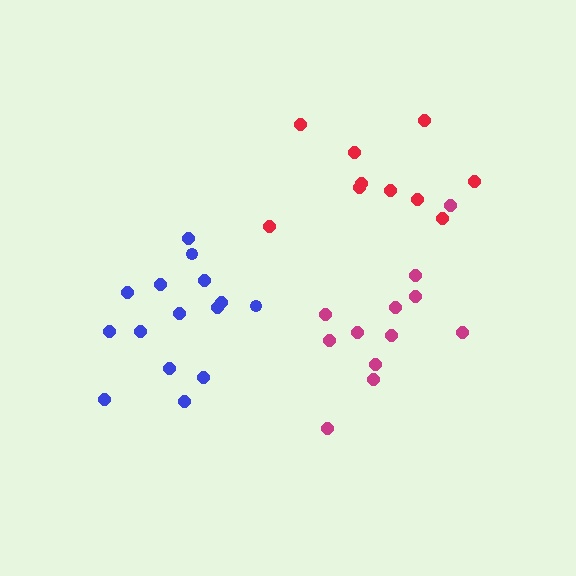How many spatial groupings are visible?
There are 3 spatial groupings.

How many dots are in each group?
Group 1: 10 dots, Group 2: 12 dots, Group 3: 15 dots (37 total).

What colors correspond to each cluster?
The clusters are colored: red, magenta, blue.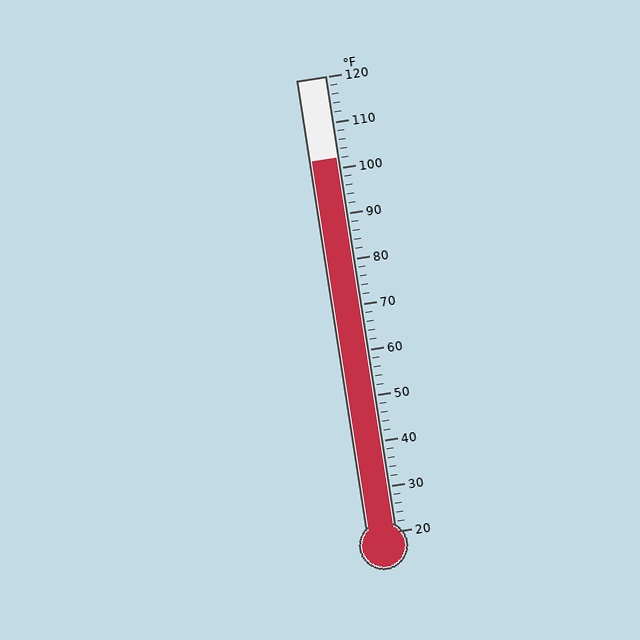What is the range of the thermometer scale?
The thermometer scale ranges from 20°F to 120°F.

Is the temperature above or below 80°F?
The temperature is above 80°F.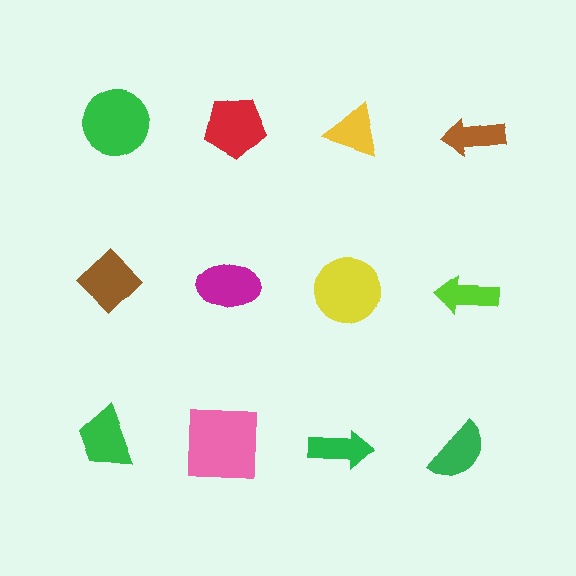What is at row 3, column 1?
A green trapezoid.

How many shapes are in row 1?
4 shapes.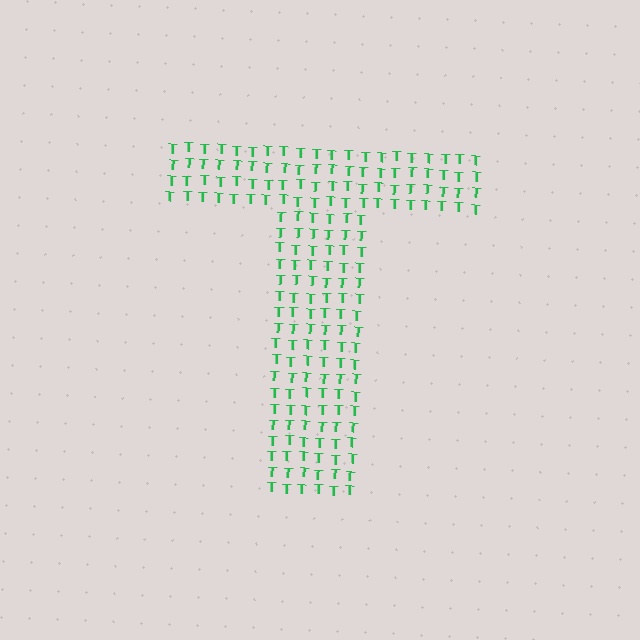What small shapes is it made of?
It is made of small letter T's.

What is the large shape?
The large shape is the letter T.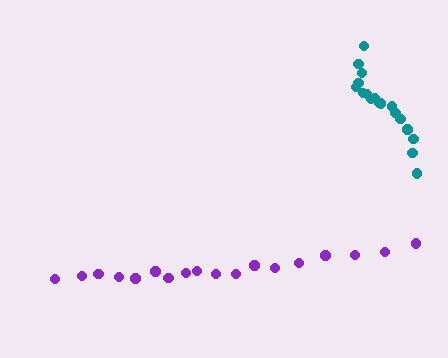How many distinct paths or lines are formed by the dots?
There are 2 distinct paths.